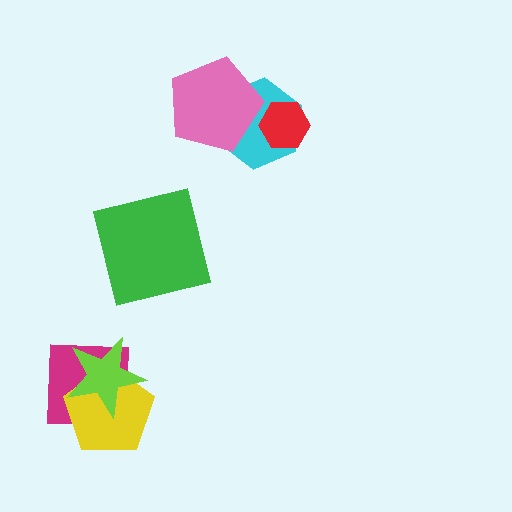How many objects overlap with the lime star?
2 objects overlap with the lime star.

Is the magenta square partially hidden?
Yes, it is partially covered by another shape.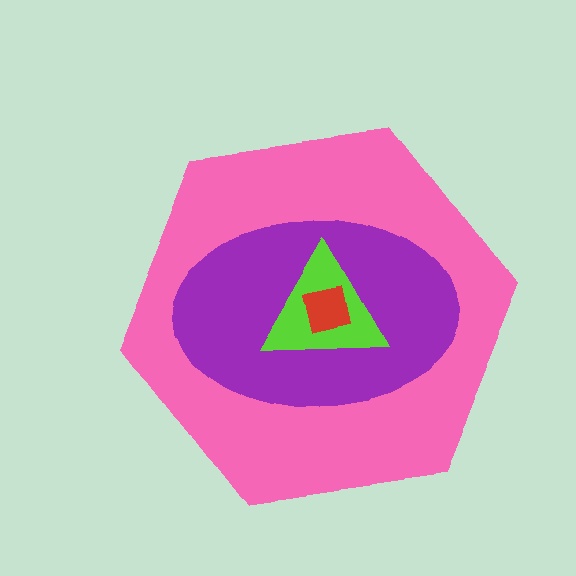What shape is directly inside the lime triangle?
The red square.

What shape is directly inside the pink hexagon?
The purple ellipse.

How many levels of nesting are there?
4.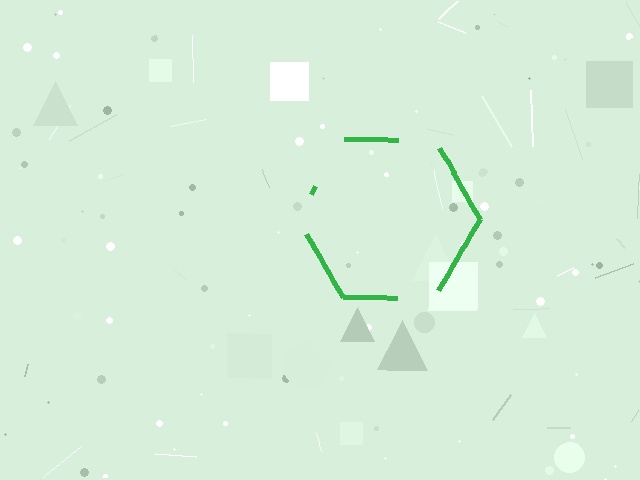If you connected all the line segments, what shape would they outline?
They would outline a hexagon.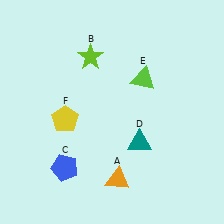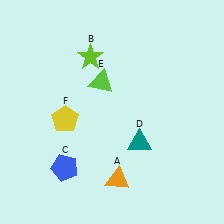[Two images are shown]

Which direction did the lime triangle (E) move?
The lime triangle (E) moved left.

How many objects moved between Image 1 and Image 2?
1 object moved between the two images.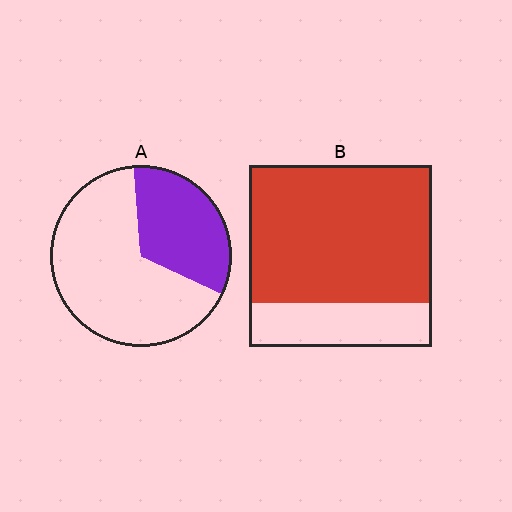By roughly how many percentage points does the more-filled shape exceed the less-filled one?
By roughly 40 percentage points (B over A).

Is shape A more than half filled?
No.